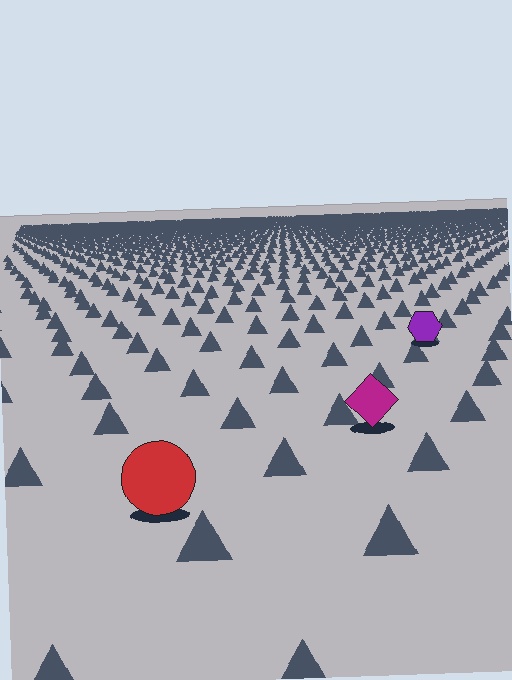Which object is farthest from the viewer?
The purple hexagon is farthest from the viewer. It appears smaller and the ground texture around it is denser.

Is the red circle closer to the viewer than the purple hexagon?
Yes. The red circle is closer — you can tell from the texture gradient: the ground texture is coarser near it.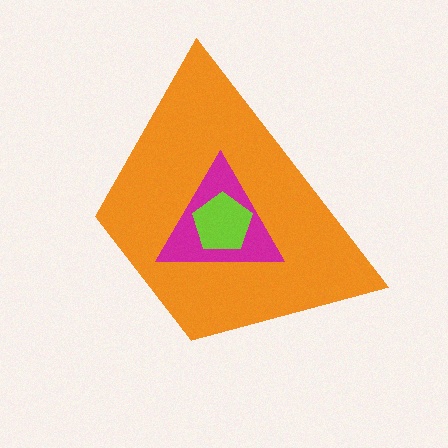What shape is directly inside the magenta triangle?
The lime pentagon.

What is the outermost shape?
The orange trapezoid.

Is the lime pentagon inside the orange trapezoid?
Yes.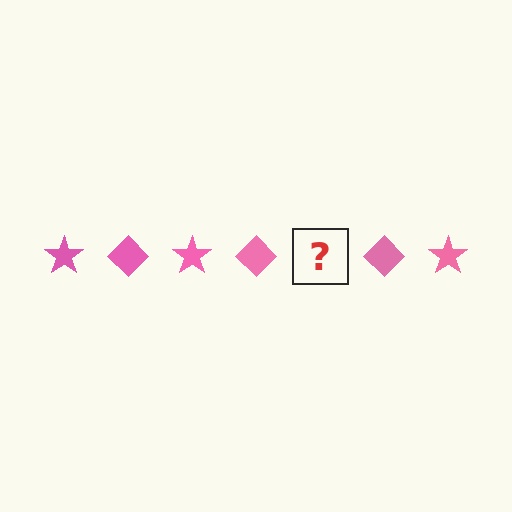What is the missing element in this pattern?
The missing element is a pink star.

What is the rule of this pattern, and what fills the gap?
The rule is that the pattern cycles through star, diamond shapes in pink. The gap should be filled with a pink star.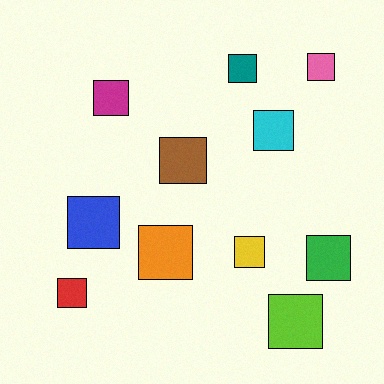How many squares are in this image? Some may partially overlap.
There are 11 squares.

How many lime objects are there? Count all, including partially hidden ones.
There is 1 lime object.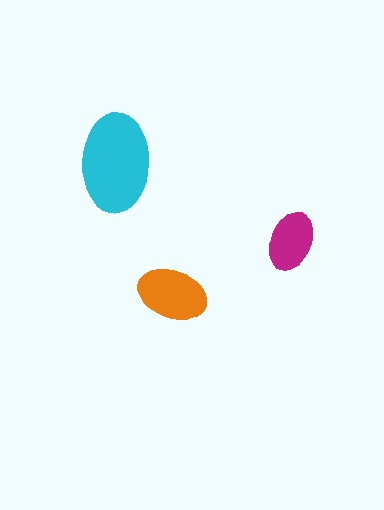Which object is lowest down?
The orange ellipse is bottommost.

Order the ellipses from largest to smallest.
the cyan one, the orange one, the magenta one.